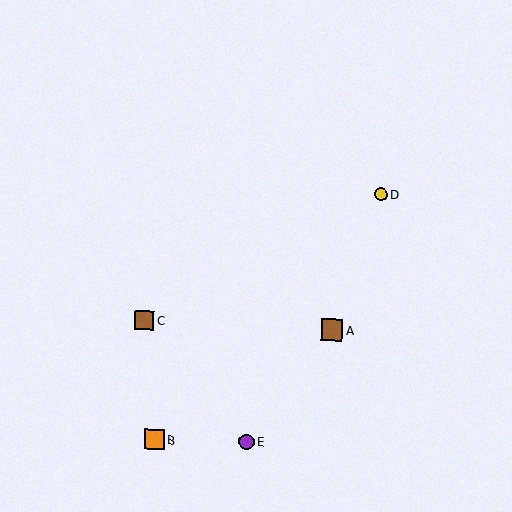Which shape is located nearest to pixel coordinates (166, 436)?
The orange square (labeled B) at (155, 439) is nearest to that location.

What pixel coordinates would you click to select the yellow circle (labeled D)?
Click at (381, 194) to select the yellow circle D.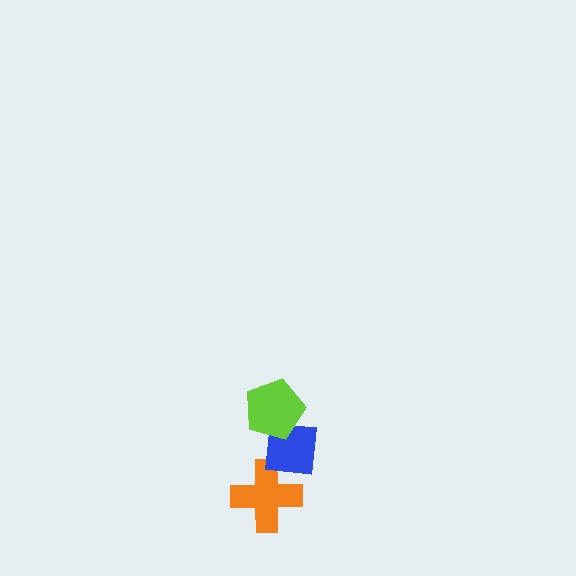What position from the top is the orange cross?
The orange cross is 3rd from the top.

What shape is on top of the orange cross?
The blue square is on top of the orange cross.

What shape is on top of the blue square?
The lime pentagon is on top of the blue square.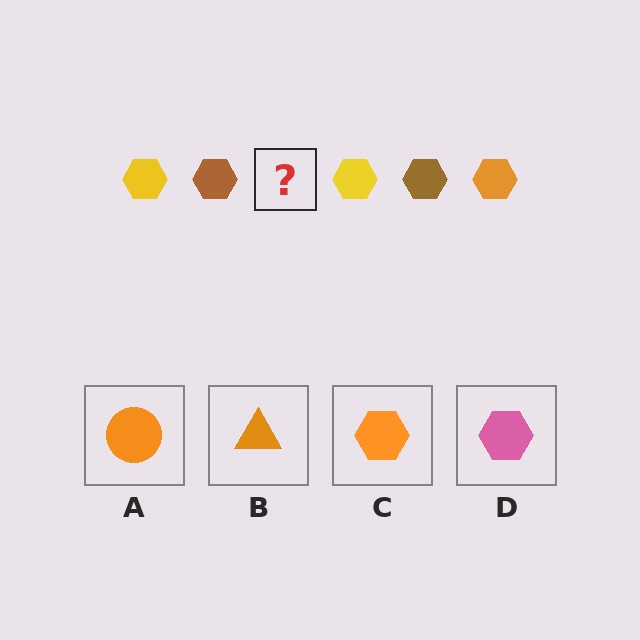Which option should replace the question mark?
Option C.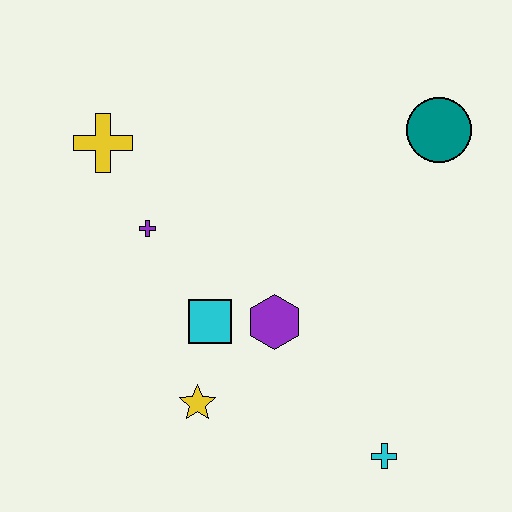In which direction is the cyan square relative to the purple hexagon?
The cyan square is to the left of the purple hexagon.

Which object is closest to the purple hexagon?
The cyan square is closest to the purple hexagon.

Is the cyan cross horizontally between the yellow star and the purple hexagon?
No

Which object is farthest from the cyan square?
The teal circle is farthest from the cyan square.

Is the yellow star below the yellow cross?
Yes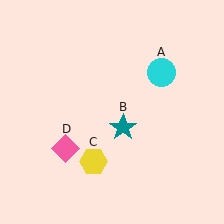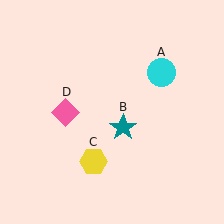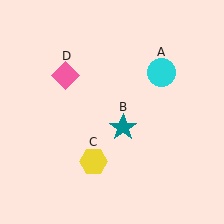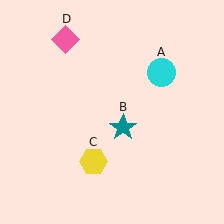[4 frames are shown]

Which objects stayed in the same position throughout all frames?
Cyan circle (object A) and teal star (object B) and yellow hexagon (object C) remained stationary.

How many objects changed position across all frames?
1 object changed position: pink diamond (object D).